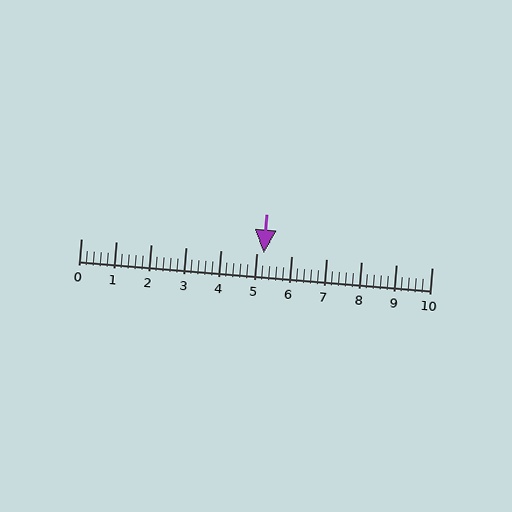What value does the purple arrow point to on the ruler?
The purple arrow points to approximately 5.2.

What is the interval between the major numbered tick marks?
The major tick marks are spaced 1 units apart.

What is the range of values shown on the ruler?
The ruler shows values from 0 to 10.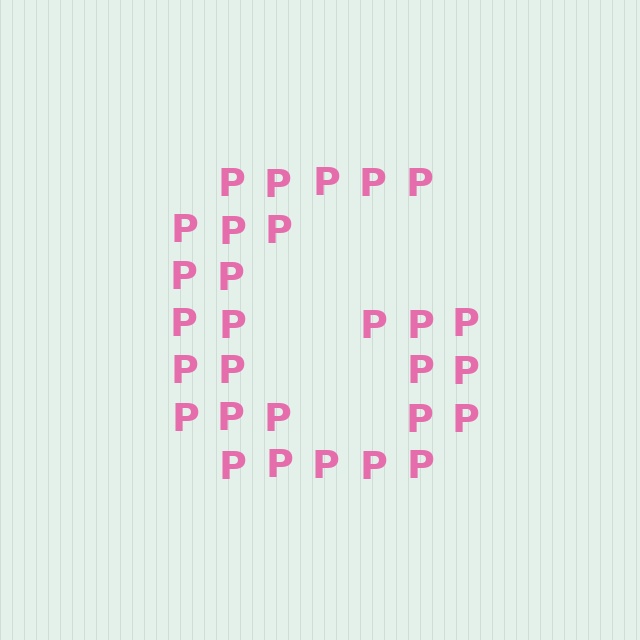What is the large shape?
The large shape is the letter G.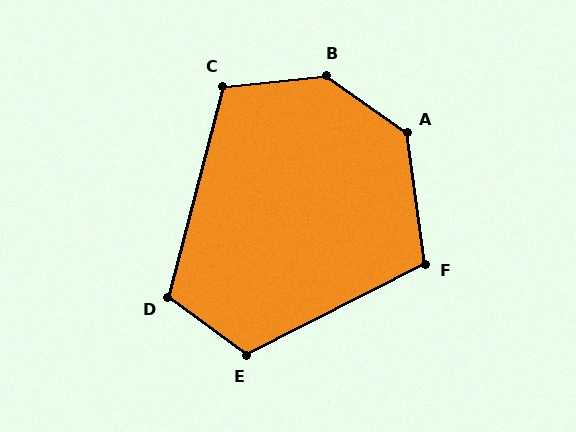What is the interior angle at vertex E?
Approximately 117 degrees (obtuse).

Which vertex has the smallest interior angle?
F, at approximately 109 degrees.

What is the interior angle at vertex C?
Approximately 110 degrees (obtuse).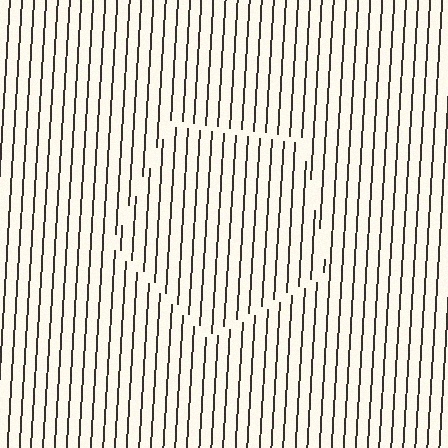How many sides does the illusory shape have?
5 sides — the line-ends trace a pentagon.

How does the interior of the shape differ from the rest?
The interior of the shape contains the same grating, shifted by half a period — the contour is defined by the phase discontinuity where line-ends from the inner and outer gratings abut.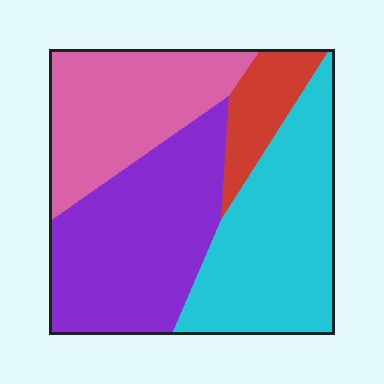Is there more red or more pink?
Pink.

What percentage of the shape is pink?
Pink covers 25% of the shape.